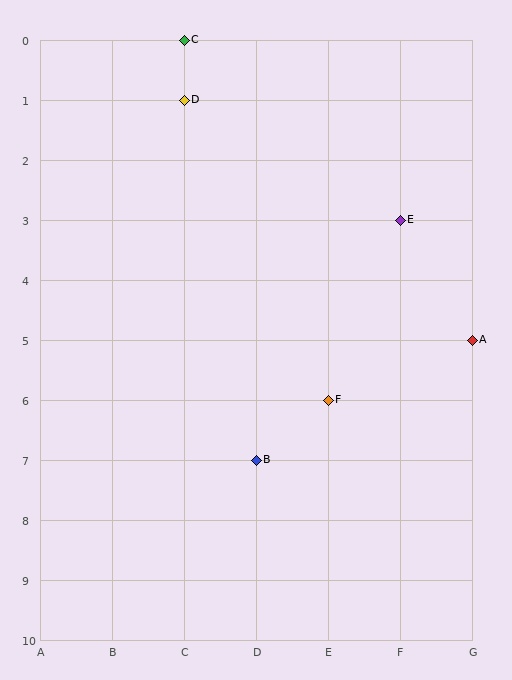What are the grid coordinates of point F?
Point F is at grid coordinates (E, 6).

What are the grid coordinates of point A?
Point A is at grid coordinates (G, 5).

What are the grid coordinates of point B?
Point B is at grid coordinates (D, 7).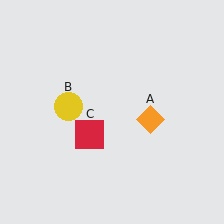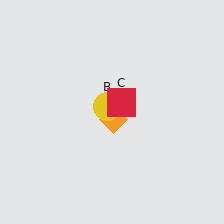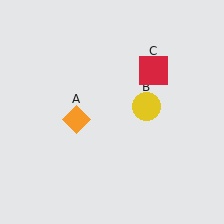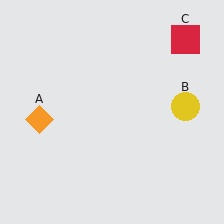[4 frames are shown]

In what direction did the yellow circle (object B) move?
The yellow circle (object B) moved right.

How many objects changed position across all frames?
3 objects changed position: orange diamond (object A), yellow circle (object B), red square (object C).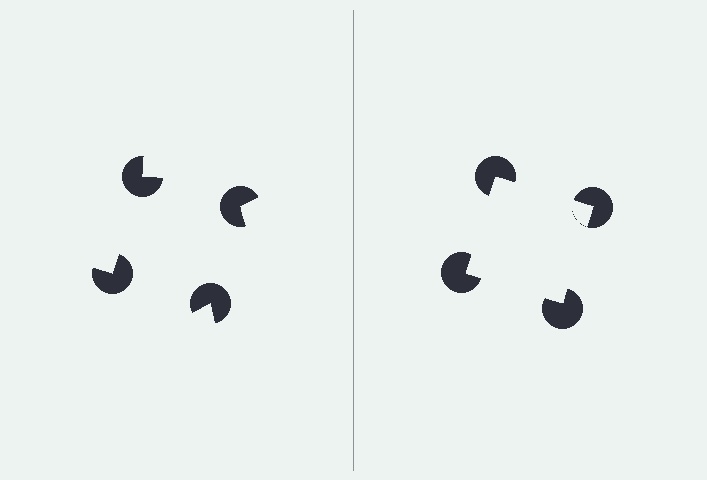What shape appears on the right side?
An illusory square.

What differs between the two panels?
The pac-man discs are positioned identically on both sides; only the wedge orientations differ. On the right they align to a square; on the left they are misaligned.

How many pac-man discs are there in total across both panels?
8 — 4 on each side.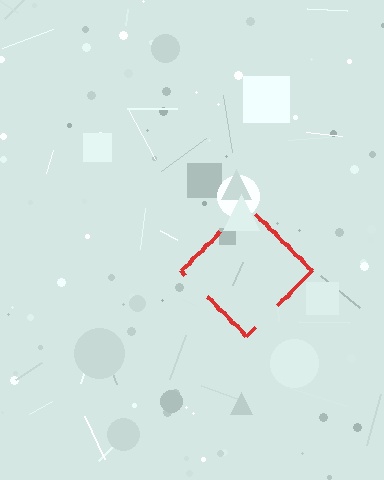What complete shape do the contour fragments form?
The contour fragments form a diamond.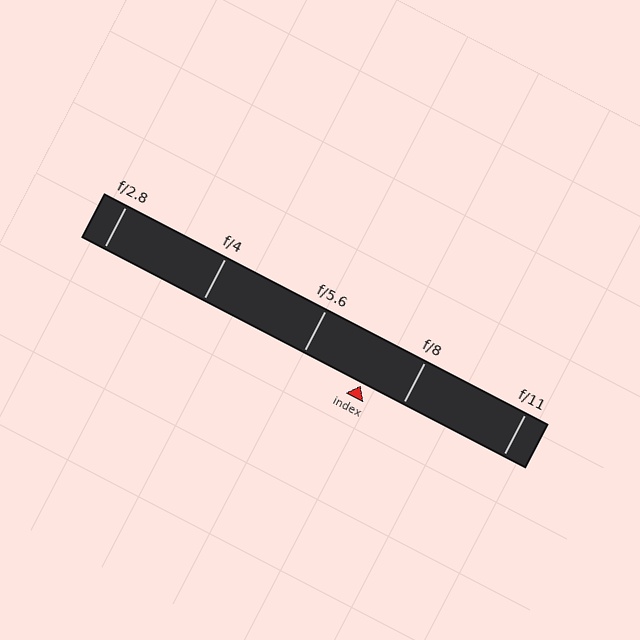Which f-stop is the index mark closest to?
The index mark is closest to f/8.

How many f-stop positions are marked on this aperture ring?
There are 5 f-stop positions marked.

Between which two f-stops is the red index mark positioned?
The index mark is between f/5.6 and f/8.